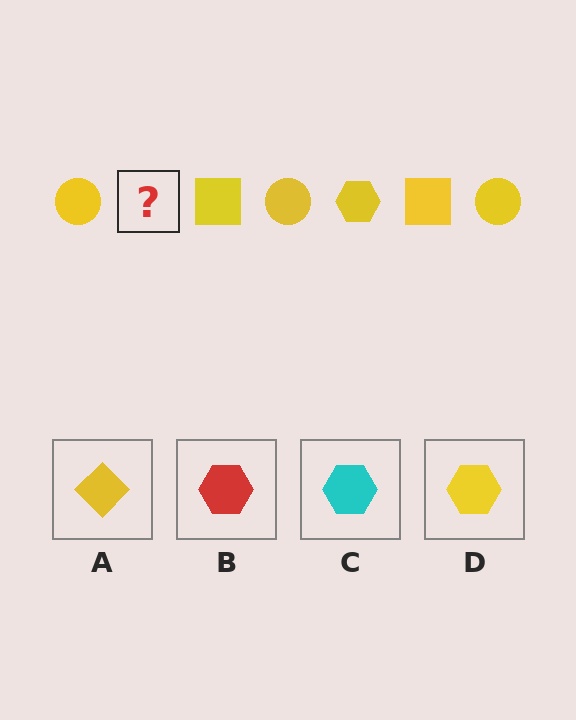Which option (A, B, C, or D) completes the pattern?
D.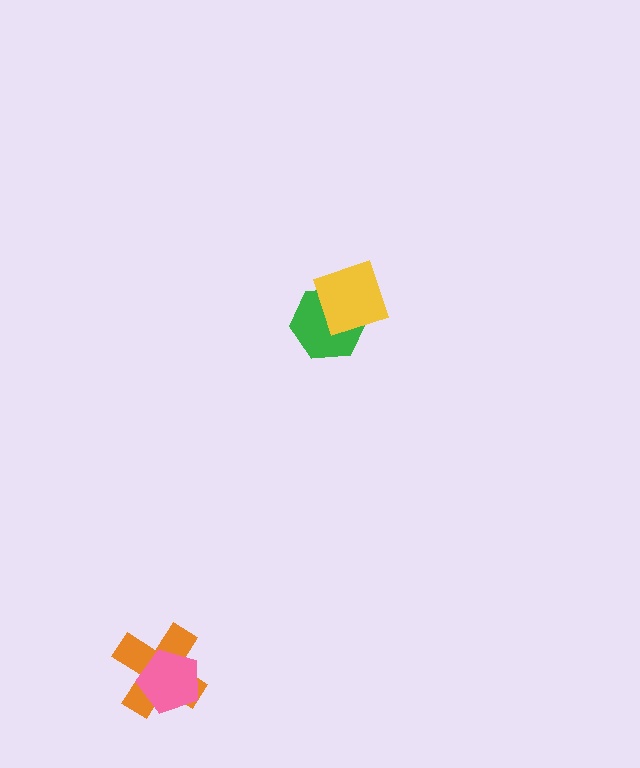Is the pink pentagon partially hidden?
No, no other shape covers it.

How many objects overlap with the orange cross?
1 object overlaps with the orange cross.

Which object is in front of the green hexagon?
The yellow square is in front of the green hexagon.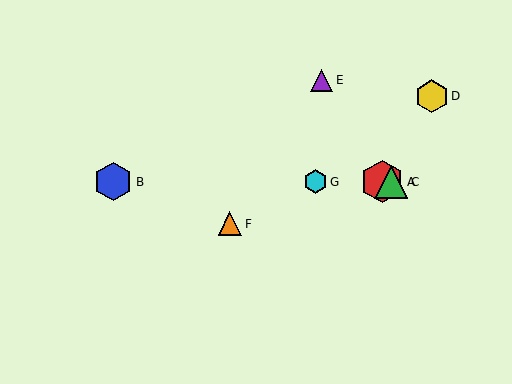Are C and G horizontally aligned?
Yes, both are at y≈182.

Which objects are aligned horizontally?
Objects A, B, C, G are aligned horizontally.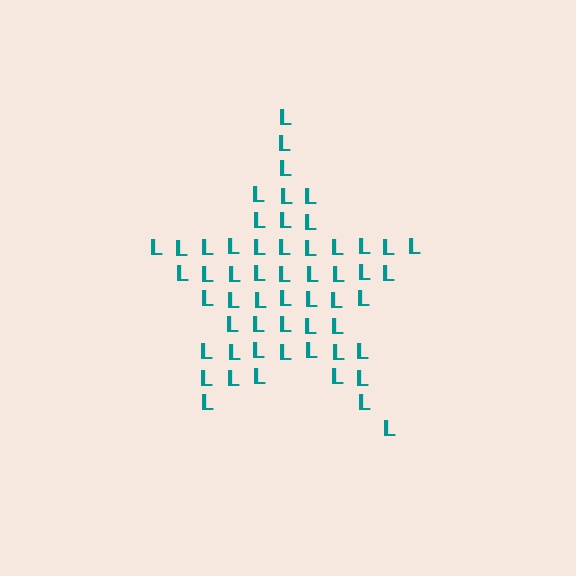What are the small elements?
The small elements are letter L's.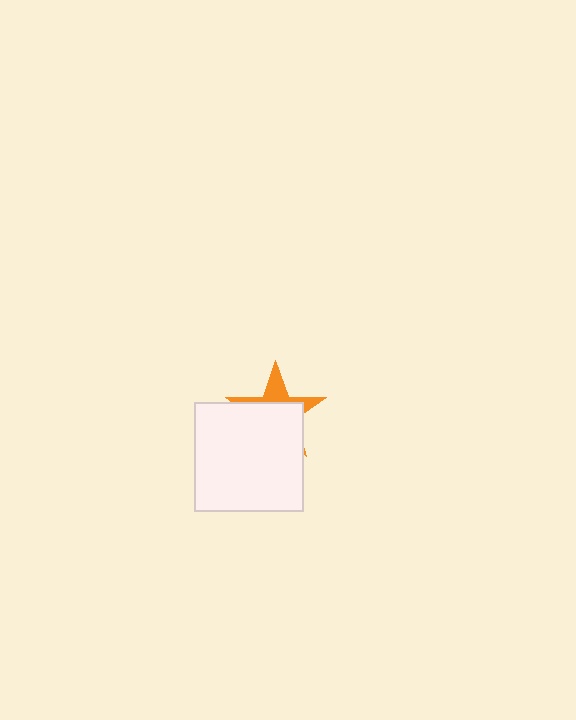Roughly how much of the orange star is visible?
A small part of it is visible (roughly 31%).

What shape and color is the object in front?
The object in front is a white square.